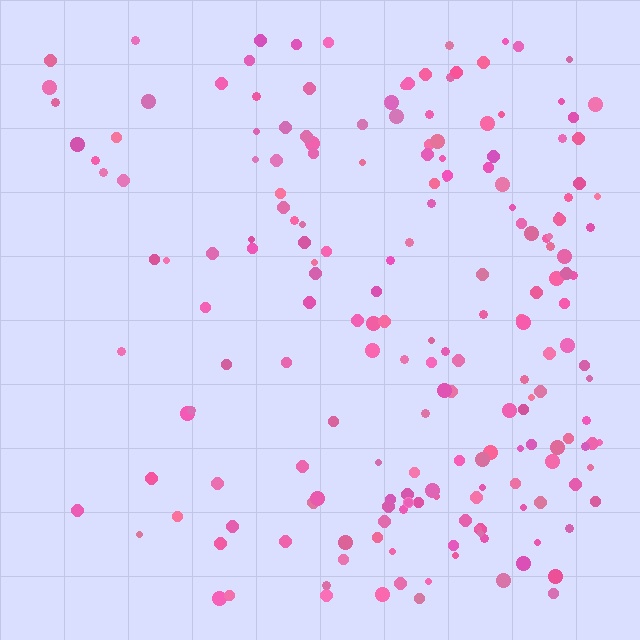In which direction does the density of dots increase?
From left to right, with the right side densest.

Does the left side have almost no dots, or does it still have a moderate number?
Still a moderate number, just noticeably fewer than the right.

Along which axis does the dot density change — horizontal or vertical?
Horizontal.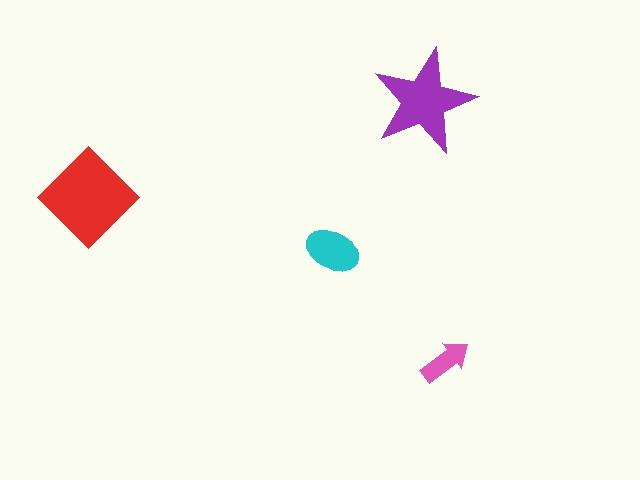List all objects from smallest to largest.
The pink arrow, the cyan ellipse, the purple star, the red diamond.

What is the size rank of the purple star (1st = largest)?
2nd.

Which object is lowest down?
The pink arrow is bottommost.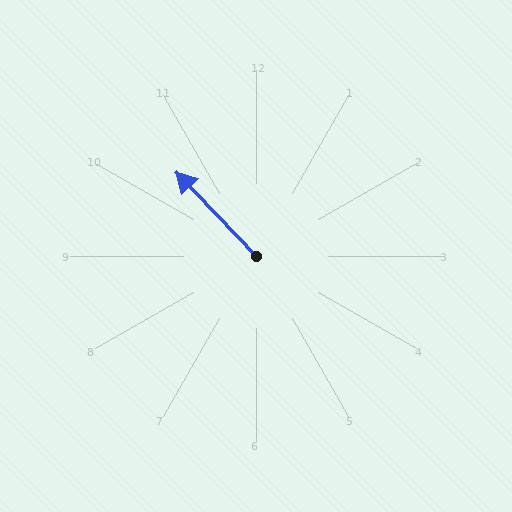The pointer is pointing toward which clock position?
Roughly 11 o'clock.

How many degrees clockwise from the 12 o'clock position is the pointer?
Approximately 316 degrees.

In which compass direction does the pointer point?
Northwest.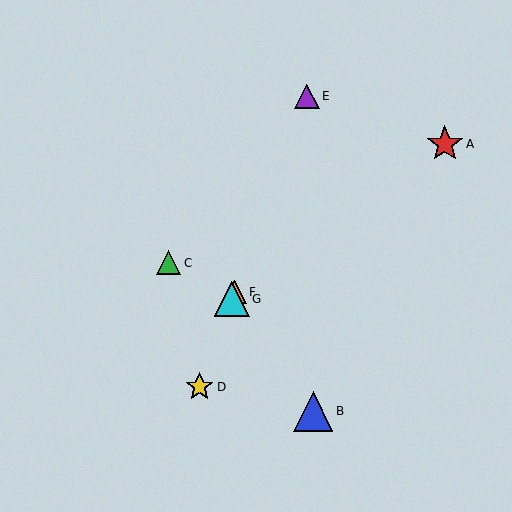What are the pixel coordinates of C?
Object C is at (169, 263).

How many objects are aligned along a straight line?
4 objects (D, E, F, G) are aligned along a straight line.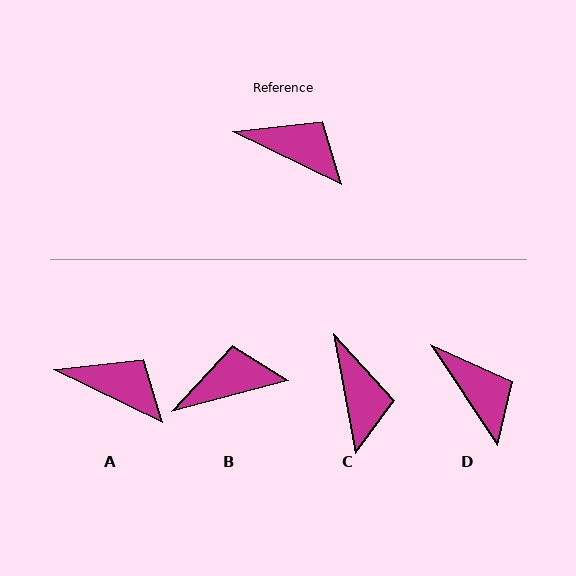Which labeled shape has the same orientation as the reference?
A.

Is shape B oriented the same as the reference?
No, it is off by about 41 degrees.